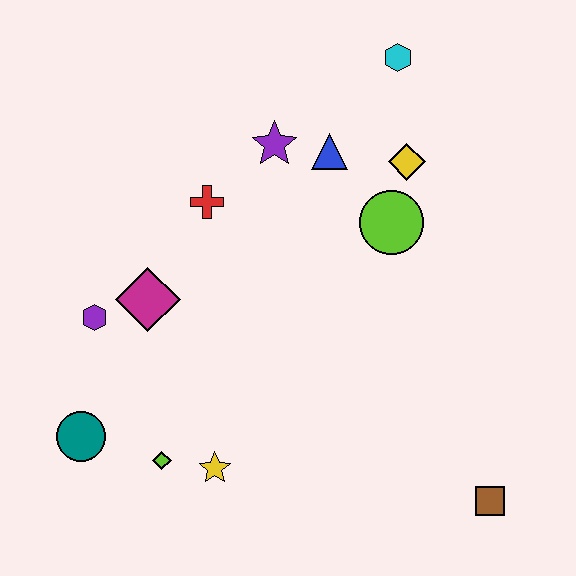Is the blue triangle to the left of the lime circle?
Yes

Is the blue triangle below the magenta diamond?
No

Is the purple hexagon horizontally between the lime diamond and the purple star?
No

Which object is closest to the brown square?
The yellow star is closest to the brown square.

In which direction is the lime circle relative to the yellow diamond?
The lime circle is below the yellow diamond.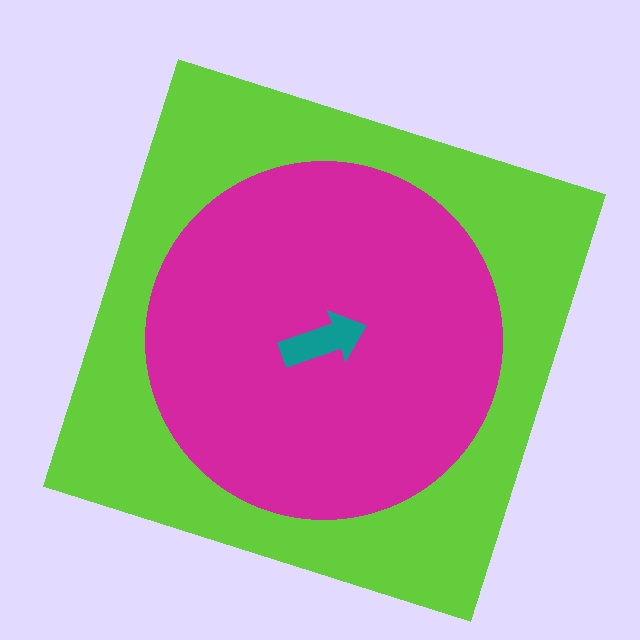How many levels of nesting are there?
3.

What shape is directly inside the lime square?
The magenta circle.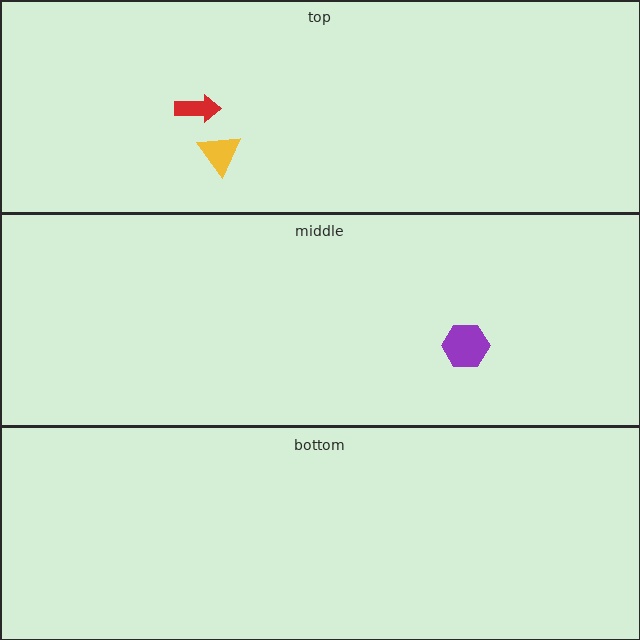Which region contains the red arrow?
The top region.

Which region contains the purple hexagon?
The middle region.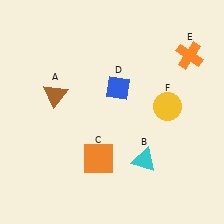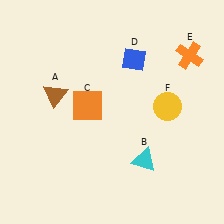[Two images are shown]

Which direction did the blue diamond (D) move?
The blue diamond (D) moved up.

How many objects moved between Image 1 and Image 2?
2 objects moved between the two images.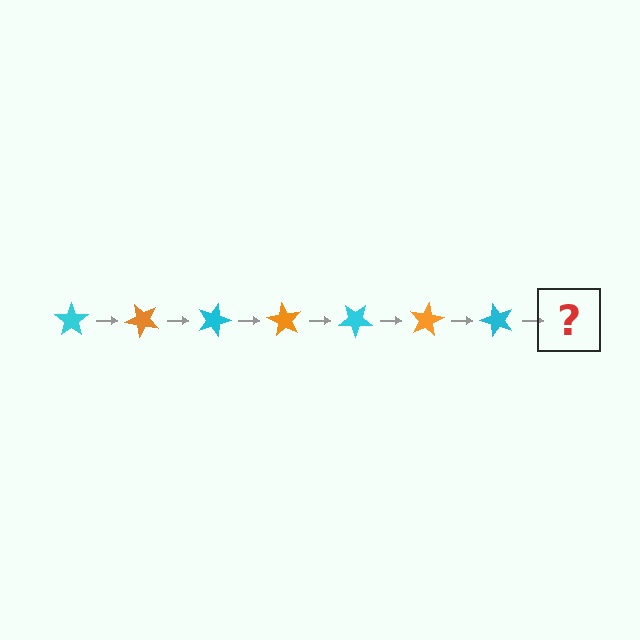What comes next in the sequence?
The next element should be an orange star, rotated 315 degrees from the start.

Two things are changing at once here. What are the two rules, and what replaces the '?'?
The two rules are that it rotates 45 degrees each step and the color cycles through cyan and orange. The '?' should be an orange star, rotated 315 degrees from the start.